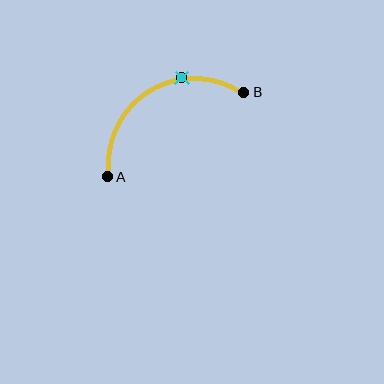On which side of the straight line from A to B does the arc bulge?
The arc bulges above the straight line connecting A and B.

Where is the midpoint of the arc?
The arc midpoint is the point on the curve farthest from the straight line joining A and B. It sits above that line.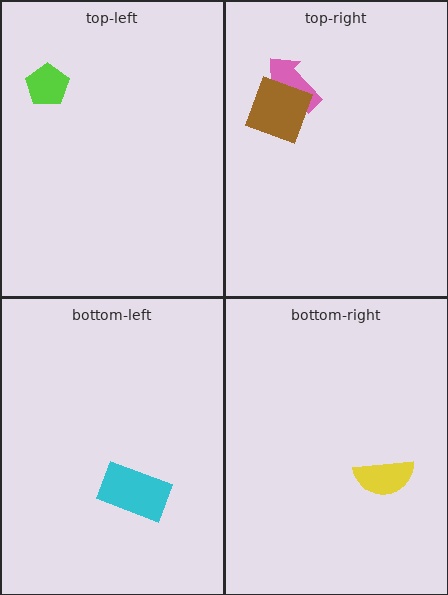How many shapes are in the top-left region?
1.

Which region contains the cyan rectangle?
The bottom-left region.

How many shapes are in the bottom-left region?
1.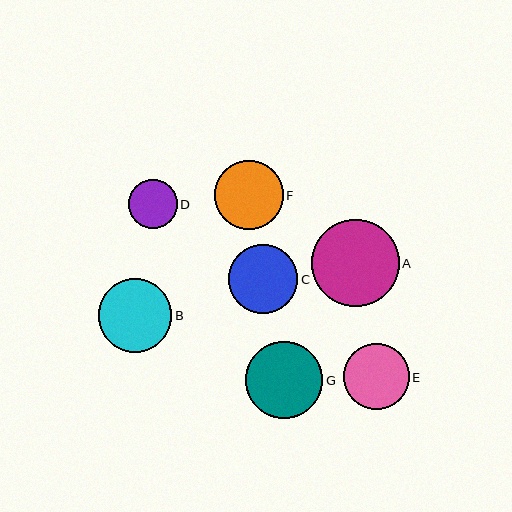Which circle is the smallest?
Circle D is the smallest with a size of approximately 49 pixels.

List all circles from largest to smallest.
From largest to smallest: A, G, B, C, F, E, D.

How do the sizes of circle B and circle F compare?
Circle B and circle F are approximately the same size.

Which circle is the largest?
Circle A is the largest with a size of approximately 88 pixels.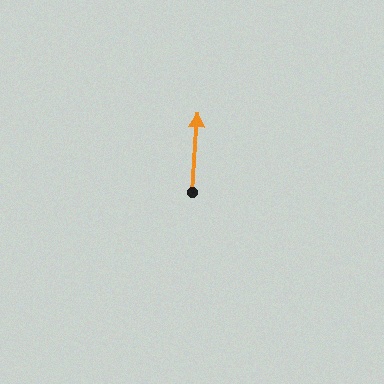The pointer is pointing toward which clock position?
Roughly 12 o'clock.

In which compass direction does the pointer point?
North.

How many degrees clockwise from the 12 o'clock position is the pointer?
Approximately 4 degrees.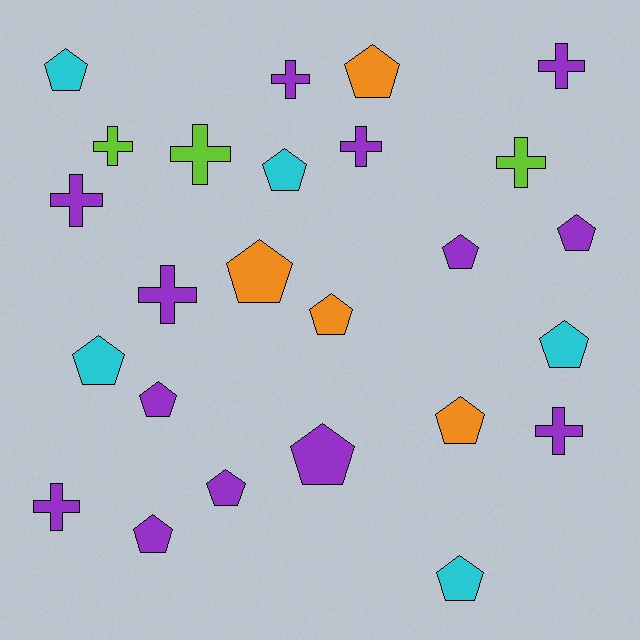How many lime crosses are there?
There are 3 lime crosses.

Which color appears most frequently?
Purple, with 13 objects.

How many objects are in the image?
There are 25 objects.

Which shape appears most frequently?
Pentagon, with 15 objects.